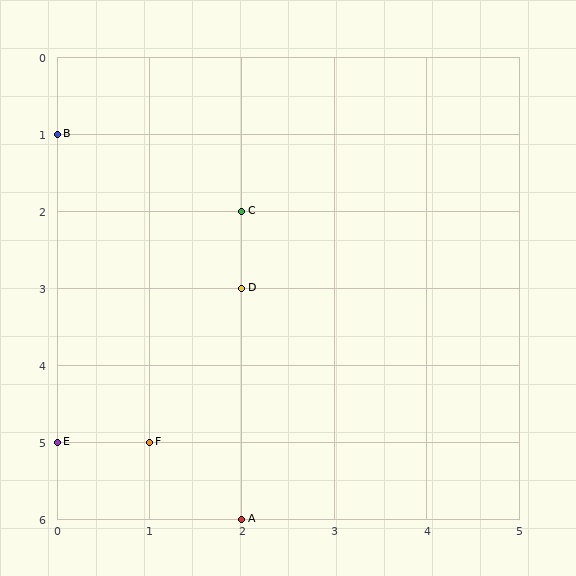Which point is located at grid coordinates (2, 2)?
Point C is at (2, 2).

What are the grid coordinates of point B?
Point B is at grid coordinates (0, 1).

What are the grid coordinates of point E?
Point E is at grid coordinates (0, 5).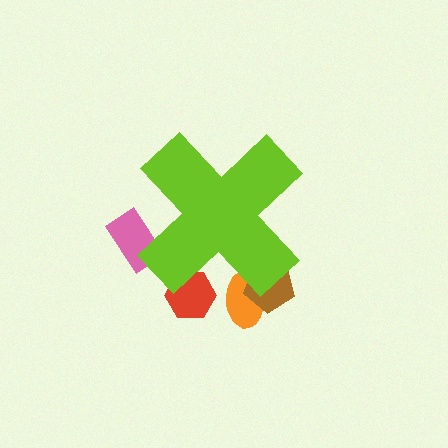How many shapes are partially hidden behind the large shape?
4 shapes are partially hidden.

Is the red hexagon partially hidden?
Yes, the red hexagon is partially hidden behind the lime cross.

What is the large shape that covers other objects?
A lime cross.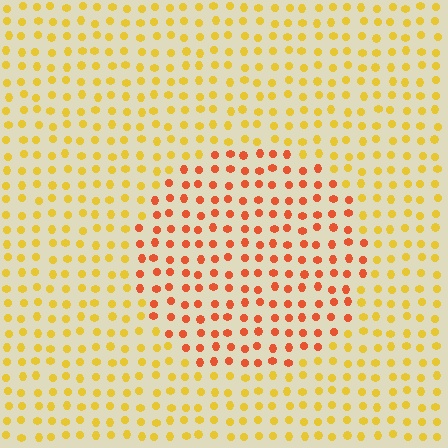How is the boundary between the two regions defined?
The boundary is defined purely by a slight shift in hue (about 38 degrees). Spacing, size, and orientation are identical on both sides.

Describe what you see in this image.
The image is filled with small yellow elements in a uniform arrangement. A circle-shaped region is visible where the elements are tinted to a slightly different hue, forming a subtle color boundary.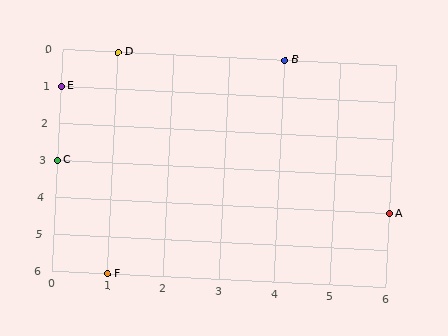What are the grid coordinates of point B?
Point B is at grid coordinates (4, 0).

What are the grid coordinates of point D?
Point D is at grid coordinates (1, 0).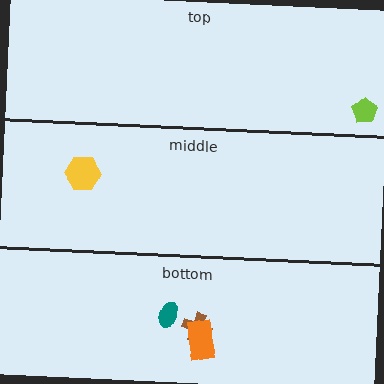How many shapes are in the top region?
1.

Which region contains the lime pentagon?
The top region.